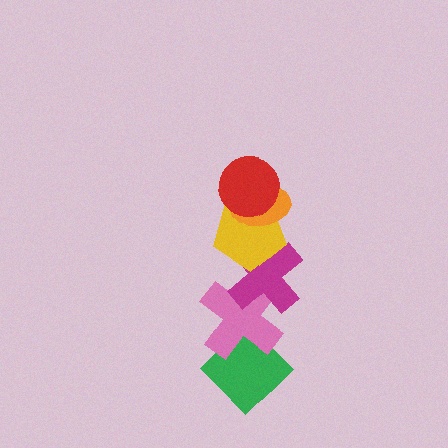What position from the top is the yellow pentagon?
The yellow pentagon is 3rd from the top.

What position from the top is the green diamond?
The green diamond is 6th from the top.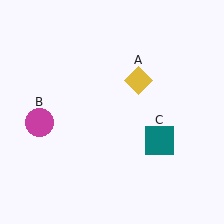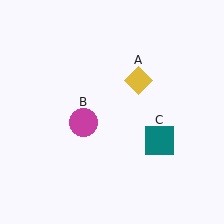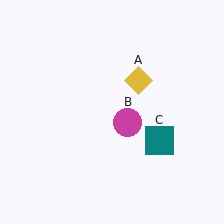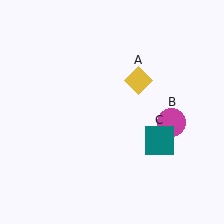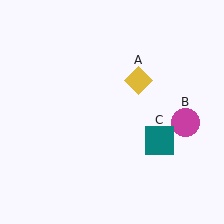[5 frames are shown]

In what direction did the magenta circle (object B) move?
The magenta circle (object B) moved right.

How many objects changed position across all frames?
1 object changed position: magenta circle (object B).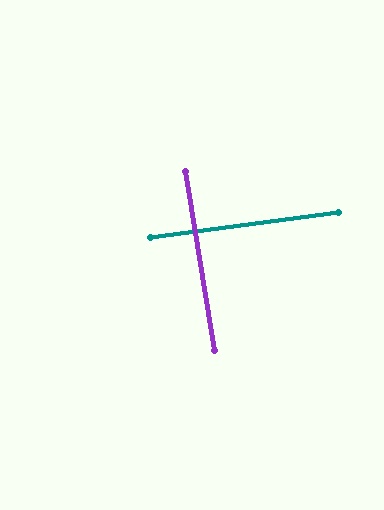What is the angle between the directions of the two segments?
Approximately 88 degrees.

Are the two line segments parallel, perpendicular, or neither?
Perpendicular — they meet at approximately 88°.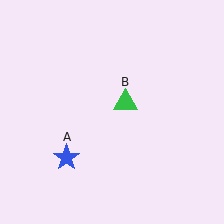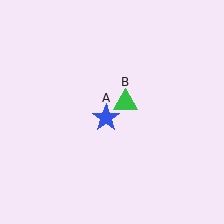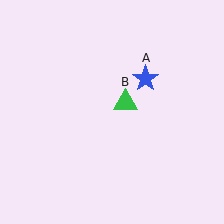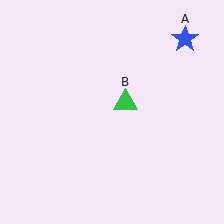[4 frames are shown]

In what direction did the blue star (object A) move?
The blue star (object A) moved up and to the right.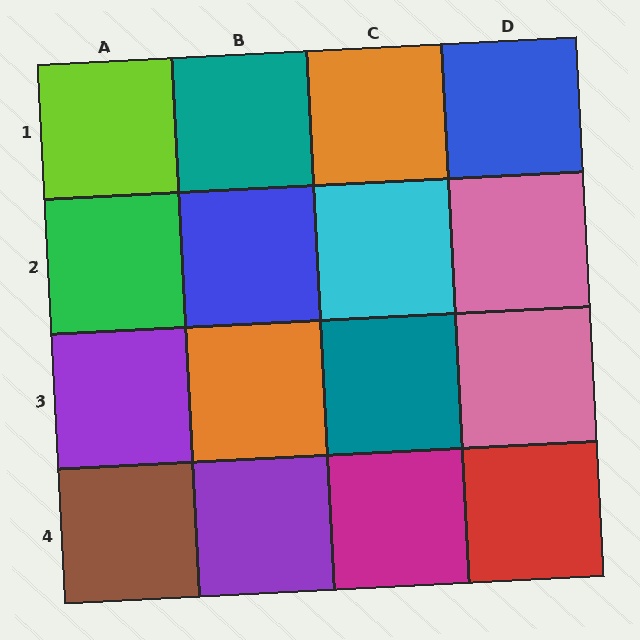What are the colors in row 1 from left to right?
Lime, teal, orange, blue.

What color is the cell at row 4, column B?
Purple.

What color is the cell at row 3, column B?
Orange.